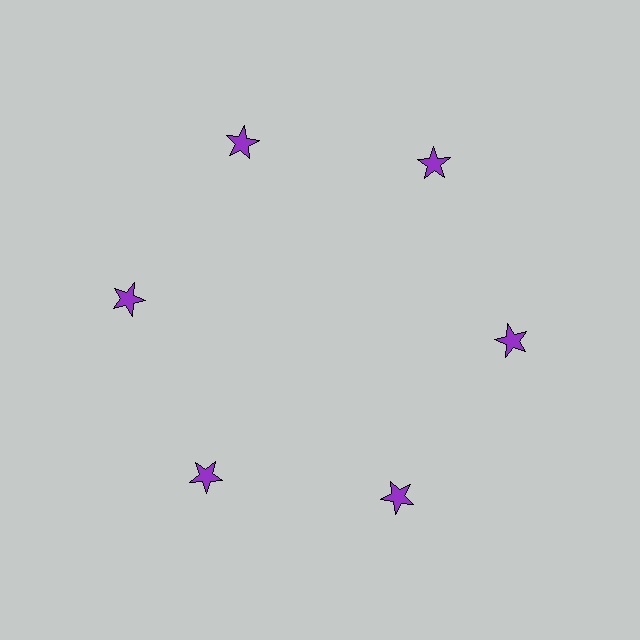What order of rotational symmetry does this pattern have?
This pattern has 6-fold rotational symmetry.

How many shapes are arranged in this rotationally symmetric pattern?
There are 6 shapes, arranged in 6 groups of 1.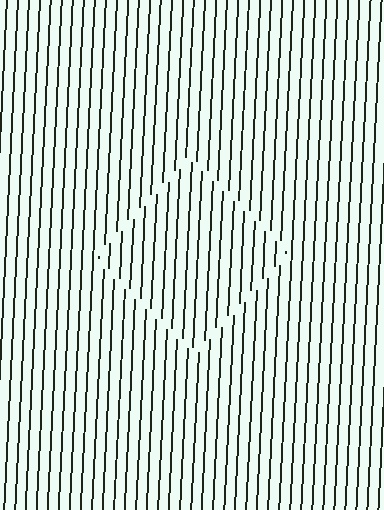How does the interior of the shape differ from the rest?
The interior of the shape contains the same grating, shifted by half a period — the contour is defined by the phase discontinuity where line-ends from the inner and outer gratings abut.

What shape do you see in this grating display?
An illusory square. The interior of the shape contains the same grating, shifted by half a period — the contour is defined by the phase discontinuity where line-ends from the inner and outer gratings abut.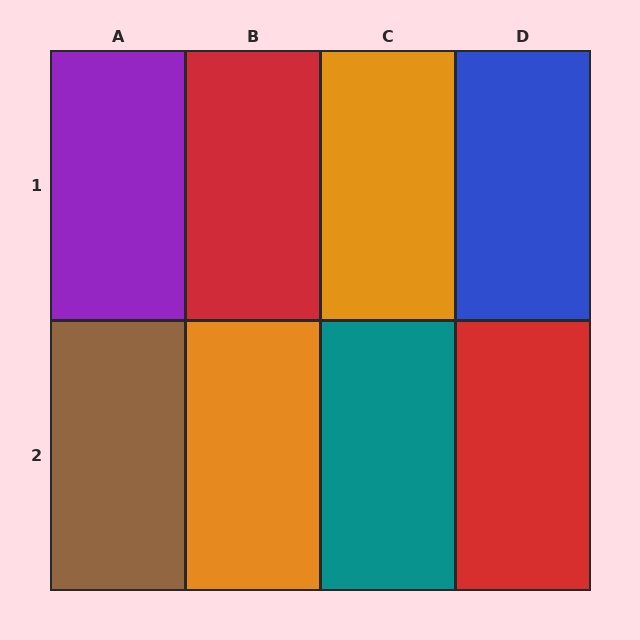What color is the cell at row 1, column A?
Purple.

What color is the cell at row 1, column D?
Blue.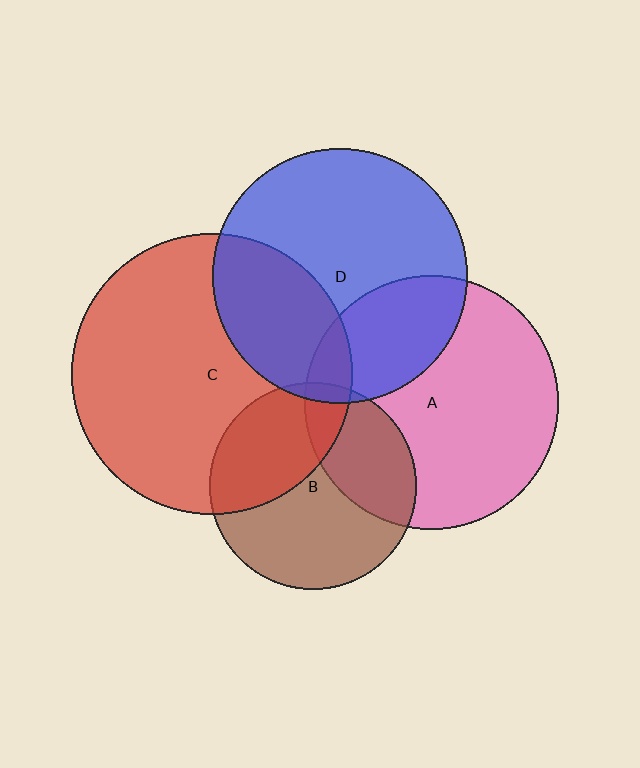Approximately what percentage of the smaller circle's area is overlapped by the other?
Approximately 30%.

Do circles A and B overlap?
Yes.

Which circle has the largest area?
Circle C (red).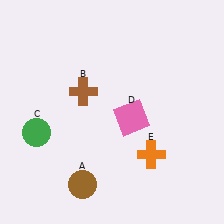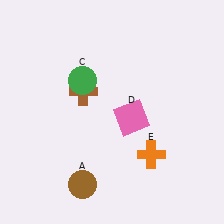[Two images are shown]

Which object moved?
The green circle (C) moved up.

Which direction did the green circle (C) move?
The green circle (C) moved up.